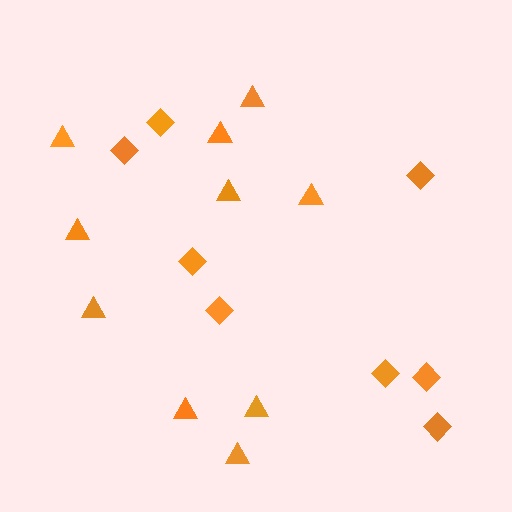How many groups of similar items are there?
There are 2 groups: one group of triangles (10) and one group of diamonds (8).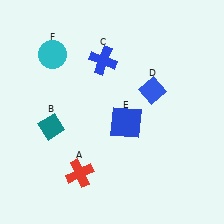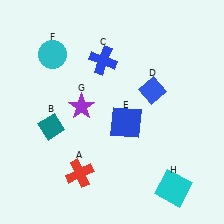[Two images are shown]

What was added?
A purple star (G), a cyan square (H) were added in Image 2.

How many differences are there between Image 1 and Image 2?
There are 2 differences between the two images.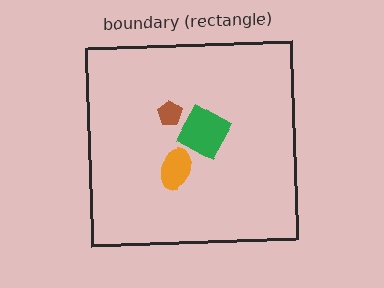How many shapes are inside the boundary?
3 inside, 0 outside.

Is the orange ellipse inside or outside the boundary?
Inside.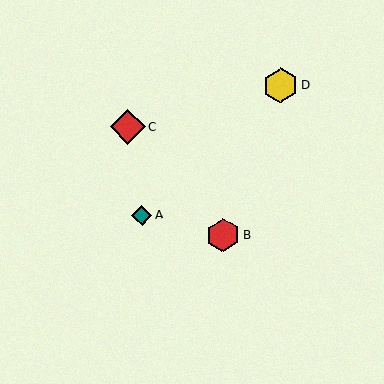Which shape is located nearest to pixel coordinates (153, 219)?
The teal diamond (labeled A) at (142, 215) is nearest to that location.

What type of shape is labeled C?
Shape C is a red diamond.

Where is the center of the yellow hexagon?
The center of the yellow hexagon is at (281, 85).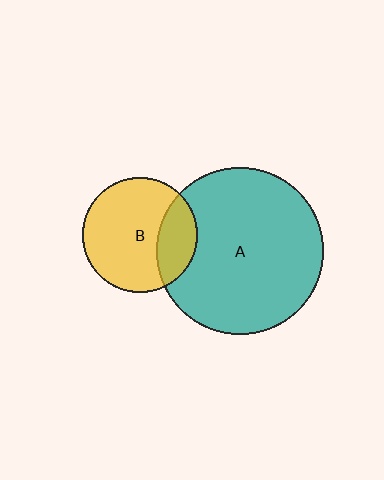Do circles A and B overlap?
Yes.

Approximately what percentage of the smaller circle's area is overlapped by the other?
Approximately 25%.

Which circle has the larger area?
Circle A (teal).